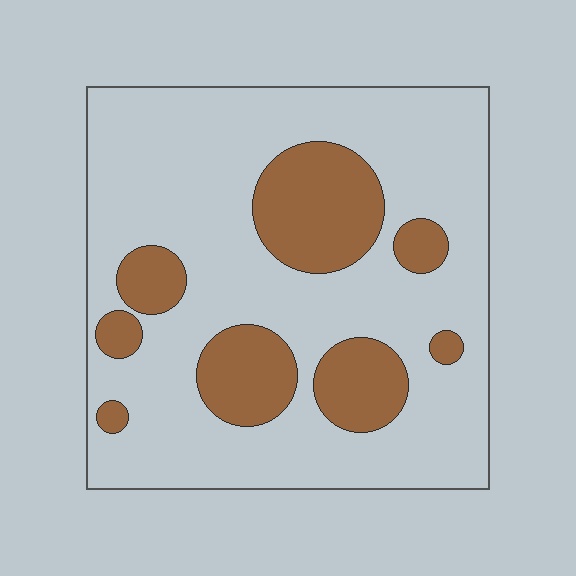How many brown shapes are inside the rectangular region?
8.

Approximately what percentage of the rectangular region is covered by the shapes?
Approximately 25%.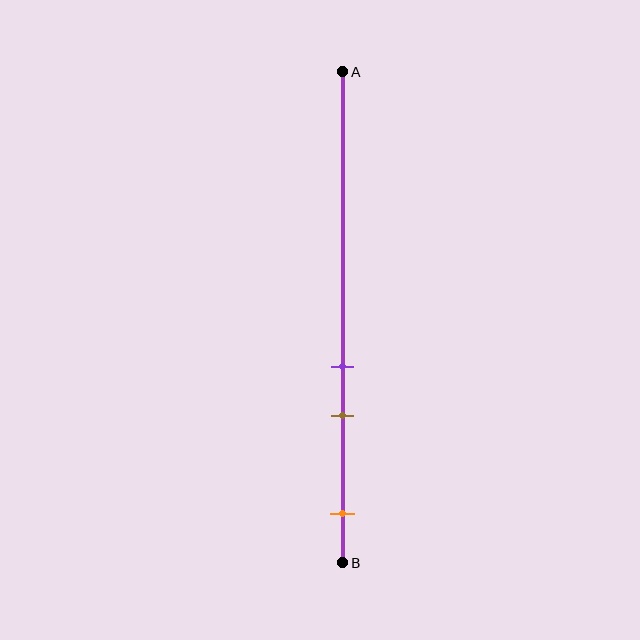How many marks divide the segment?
There are 3 marks dividing the segment.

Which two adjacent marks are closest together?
The purple and brown marks are the closest adjacent pair.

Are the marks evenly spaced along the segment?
No, the marks are not evenly spaced.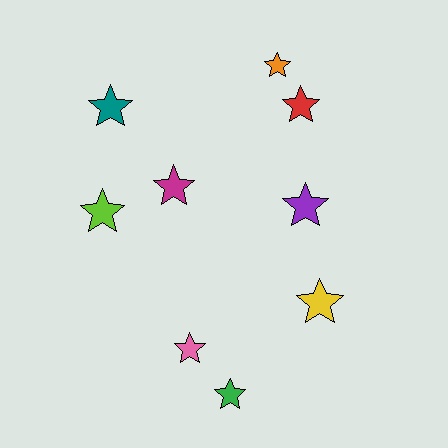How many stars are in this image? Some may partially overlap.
There are 9 stars.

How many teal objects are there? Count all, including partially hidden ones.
There is 1 teal object.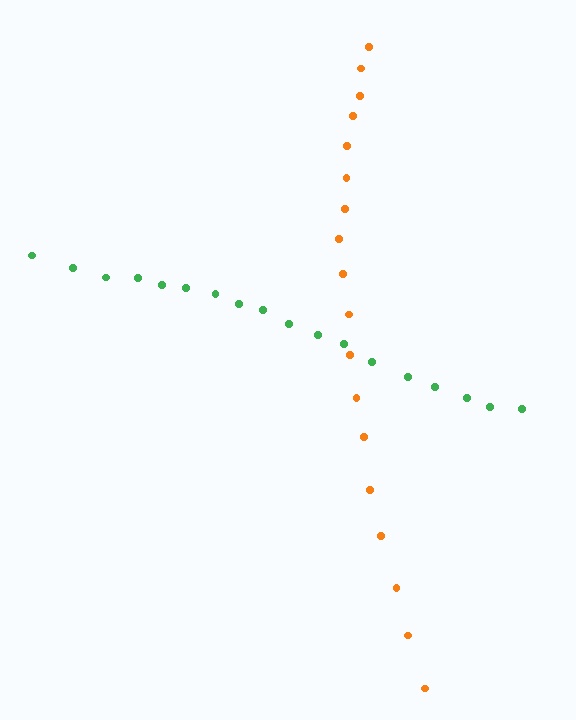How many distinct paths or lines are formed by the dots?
There are 2 distinct paths.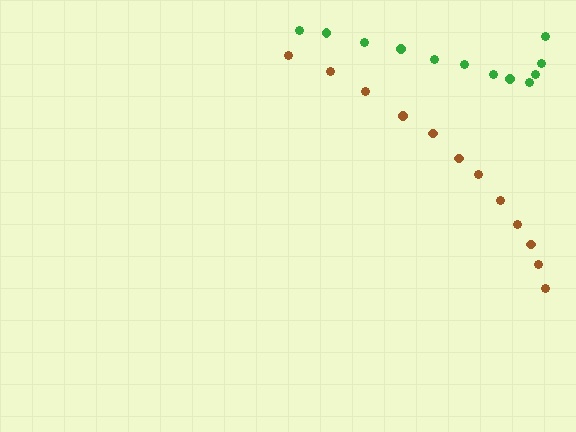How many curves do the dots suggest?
There are 2 distinct paths.